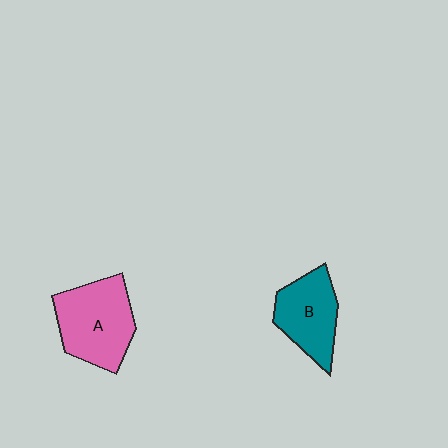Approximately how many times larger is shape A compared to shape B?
Approximately 1.3 times.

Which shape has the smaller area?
Shape B (teal).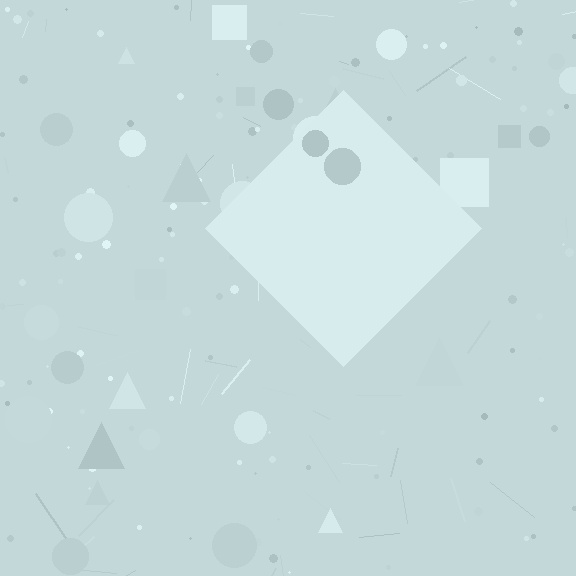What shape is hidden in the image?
A diamond is hidden in the image.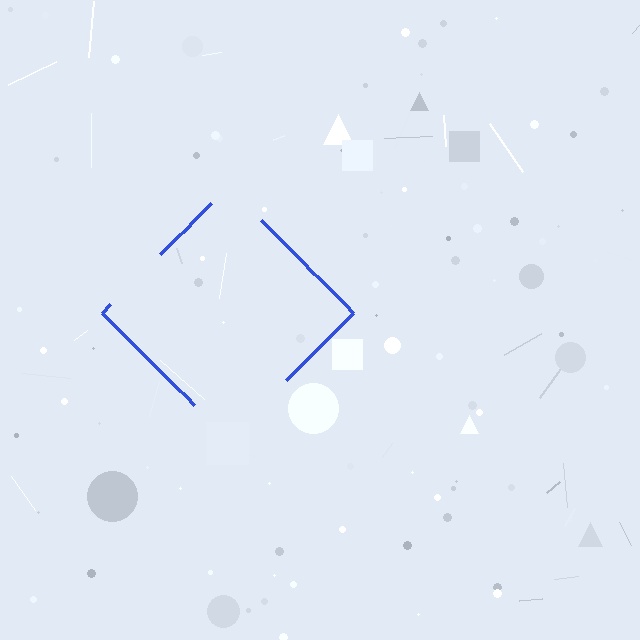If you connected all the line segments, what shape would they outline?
They would outline a diamond.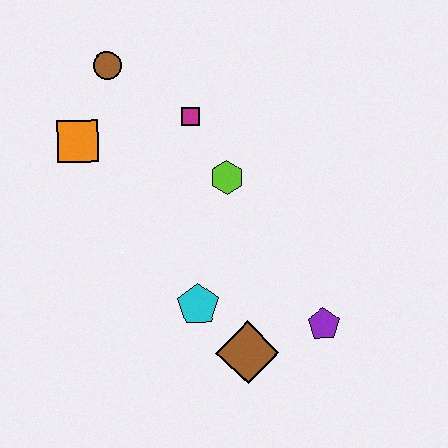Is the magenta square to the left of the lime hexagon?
Yes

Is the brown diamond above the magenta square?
No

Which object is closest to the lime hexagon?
The magenta square is closest to the lime hexagon.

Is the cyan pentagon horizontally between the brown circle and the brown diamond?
Yes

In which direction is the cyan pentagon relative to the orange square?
The cyan pentagon is below the orange square.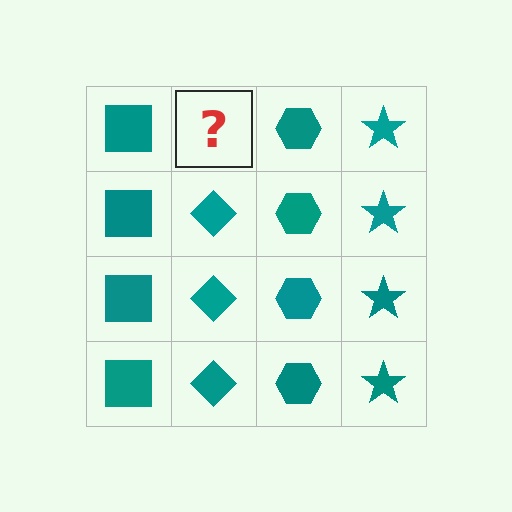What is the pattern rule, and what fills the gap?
The rule is that each column has a consistent shape. The gap should be filled with a teal diamond.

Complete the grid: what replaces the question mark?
The question mark should be replaced with a teal diamond.